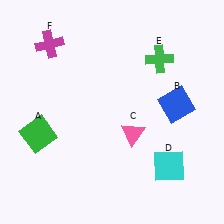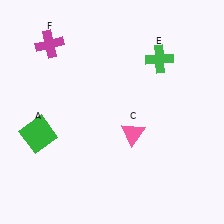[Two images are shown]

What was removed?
The cyan square (D), the blue square (B) were removed in Image 2.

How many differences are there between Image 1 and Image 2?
There are 2 differences between the two images.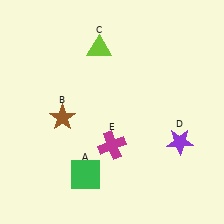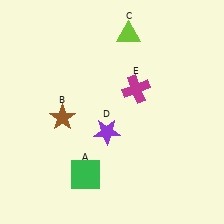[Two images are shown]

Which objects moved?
The objects that moved are: the lime triangle (C), the purple star (D), the magenta cross (E).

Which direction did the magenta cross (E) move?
The magenta cross (E) moved up.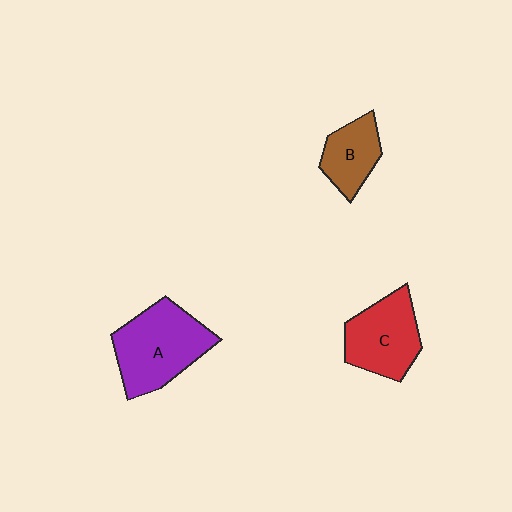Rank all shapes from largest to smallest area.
From largest to smallest: A (purple), C (red), B (brown).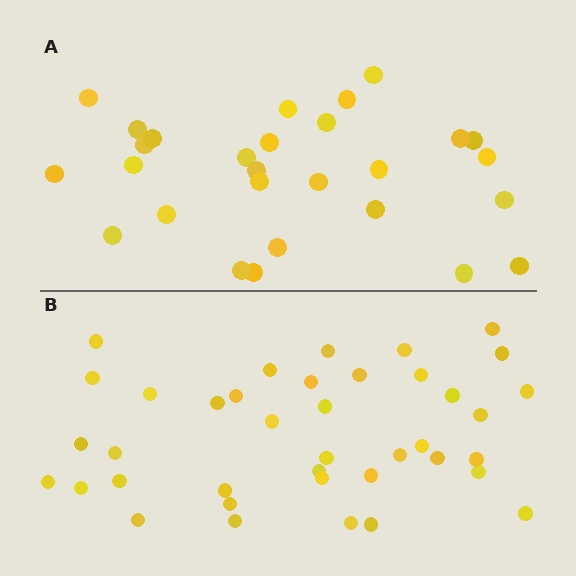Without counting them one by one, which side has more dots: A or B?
Region B (the bottom region) has more dots.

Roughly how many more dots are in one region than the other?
Region B has roughly 12 or so more dots than region A.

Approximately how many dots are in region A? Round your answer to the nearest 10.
About 30 dots. (The exact count is 28, which rounds to 30.)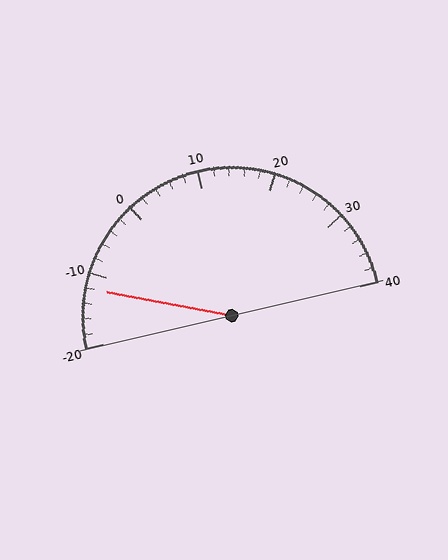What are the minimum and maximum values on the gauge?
The gauge ranges from -20 to 40.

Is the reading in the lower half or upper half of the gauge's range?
The reading is in the lower half of the range (-20 to 40).